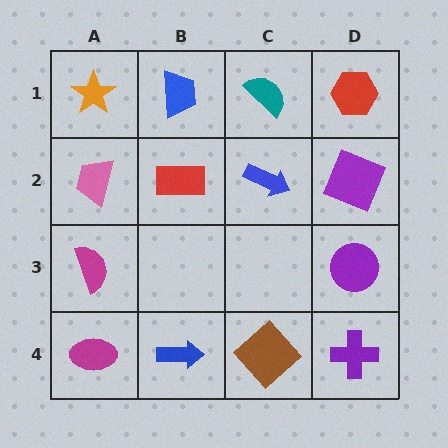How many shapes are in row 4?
4 shapes.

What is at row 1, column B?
A blue trapezoid.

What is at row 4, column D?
A purple cross.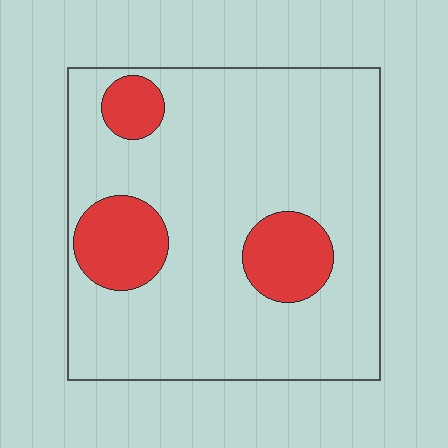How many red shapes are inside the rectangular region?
3.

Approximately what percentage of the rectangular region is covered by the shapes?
Approximately 15%.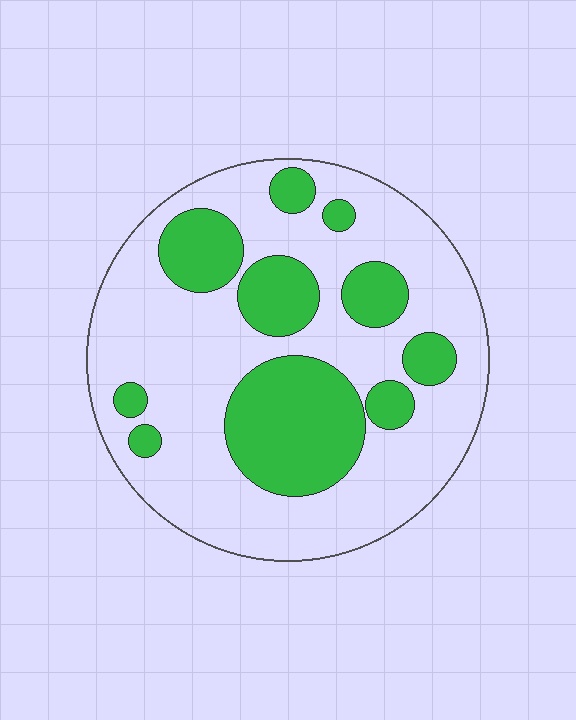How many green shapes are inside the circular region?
10.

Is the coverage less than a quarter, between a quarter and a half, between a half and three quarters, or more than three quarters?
Between a quarter and a half.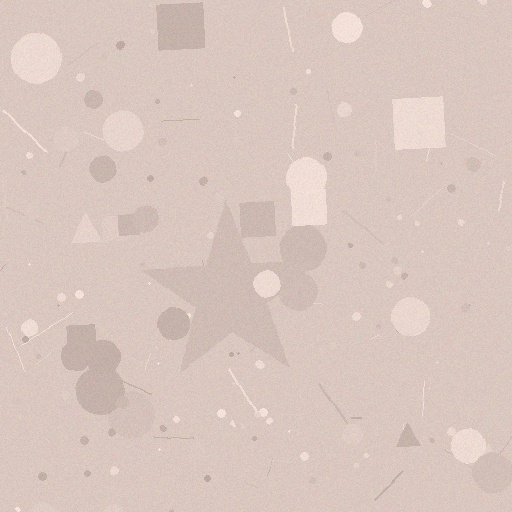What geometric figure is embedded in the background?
A star is embedded in the background.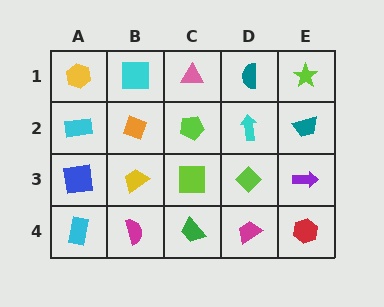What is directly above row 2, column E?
A lime star.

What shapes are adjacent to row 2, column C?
A pink triangle (row 1, column C), a lime square (row 3, column C), an orange diamond (row 2, column B), a cyan arrow (row 2, column D).